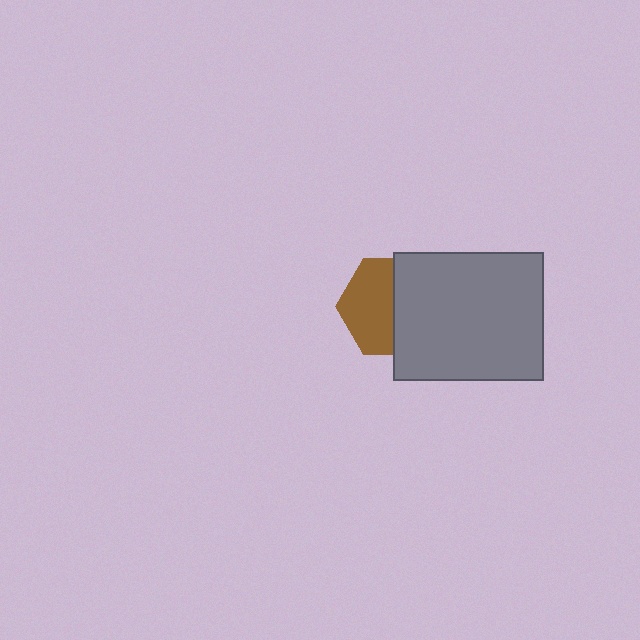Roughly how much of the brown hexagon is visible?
About half of it is visible (roughly 53%).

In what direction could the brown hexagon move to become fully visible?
The brown hexagon could move left. That would shift it out from behind the gray rectangle entirely.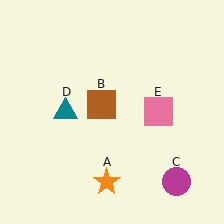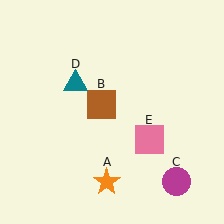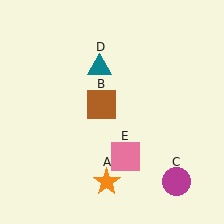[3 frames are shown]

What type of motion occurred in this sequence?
The teal triangle (object D), pink square (object E) rotated clockwise around the center of the scene.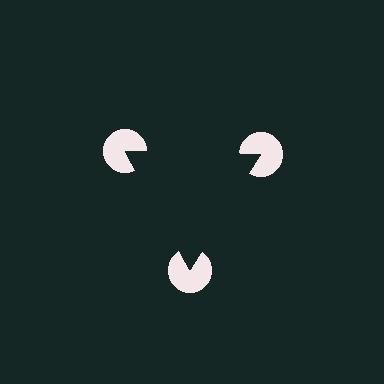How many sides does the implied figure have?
3 sides.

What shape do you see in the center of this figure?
An illusory triangle — its edges are inferred from the aligned wedge cuts in the pac-man discs, not physically drawn.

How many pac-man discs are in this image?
There are 3 — one at each vertex of the illusory triangle.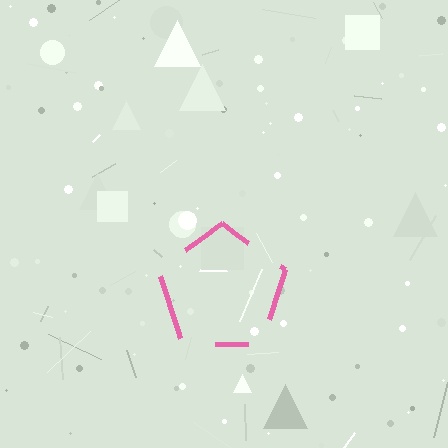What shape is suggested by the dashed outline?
The dashed outline suggests a pentagon.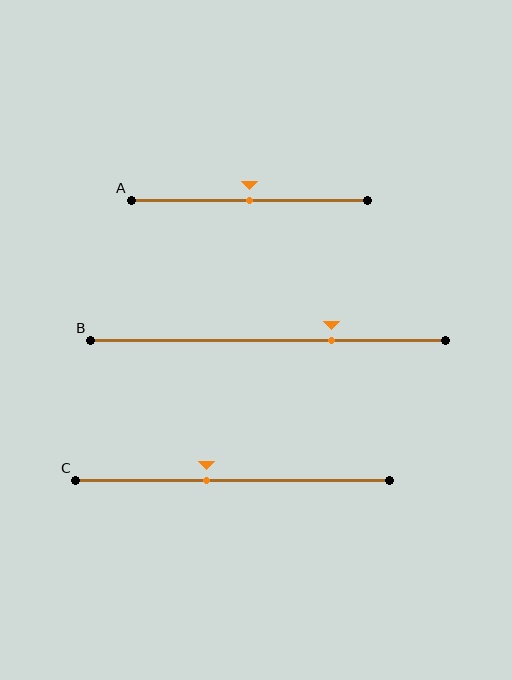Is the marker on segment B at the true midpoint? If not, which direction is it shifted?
No, the marker on segment B is shifted to the right by about 18% of the segment length.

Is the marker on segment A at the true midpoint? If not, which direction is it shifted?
Yes, the marker on segment A is at the true midpoint.